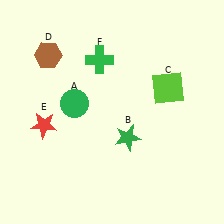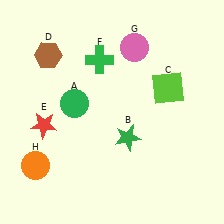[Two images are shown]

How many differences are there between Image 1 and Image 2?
There are 2 differences between the two images.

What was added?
A pink circle (G), an orange circle (H) were added in Image 2.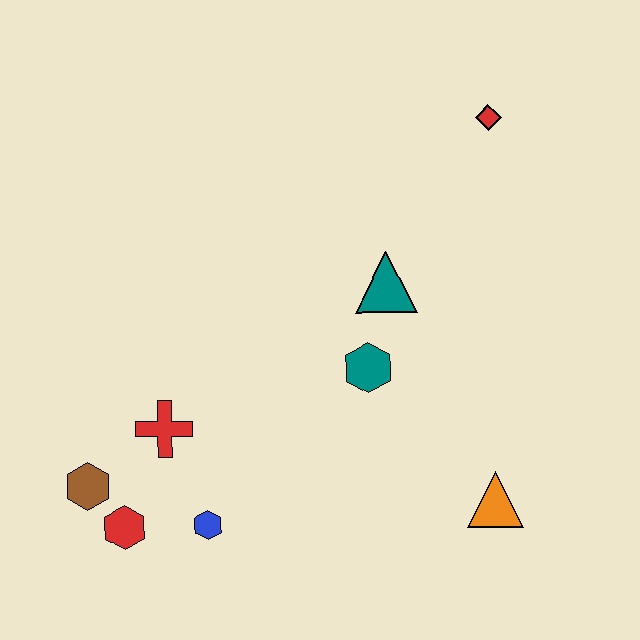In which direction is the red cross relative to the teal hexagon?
The red cross is to the left of the teal hexagon.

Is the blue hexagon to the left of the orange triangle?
Yes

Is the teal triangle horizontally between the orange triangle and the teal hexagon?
Yes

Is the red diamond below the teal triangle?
No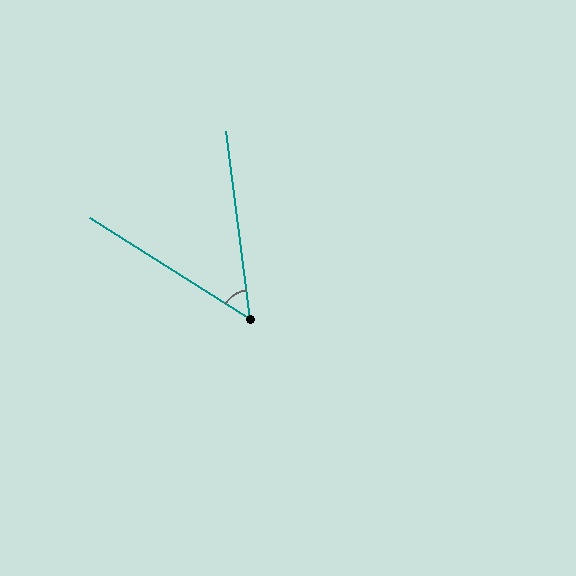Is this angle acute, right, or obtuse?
It is acute.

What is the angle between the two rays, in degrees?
Approximately 50 degrees.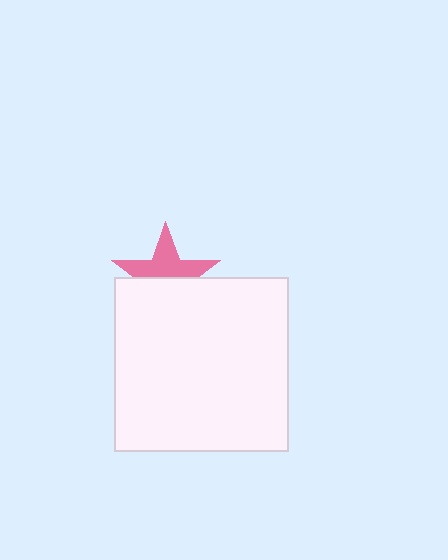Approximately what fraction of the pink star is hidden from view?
Roughly 47% of the pink star is hidden behind the white square.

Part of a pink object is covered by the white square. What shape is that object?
It is a star.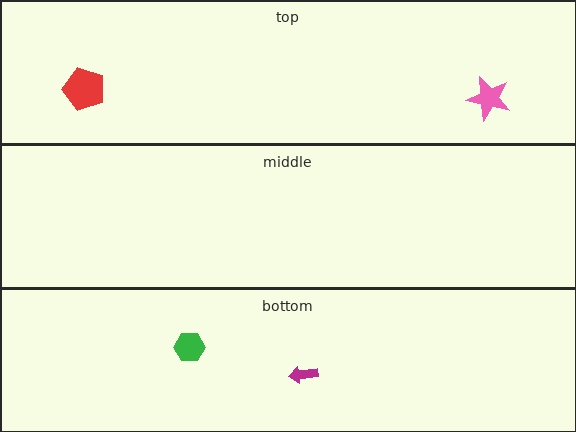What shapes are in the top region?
The red pentagon, the pink star.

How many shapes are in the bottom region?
2.